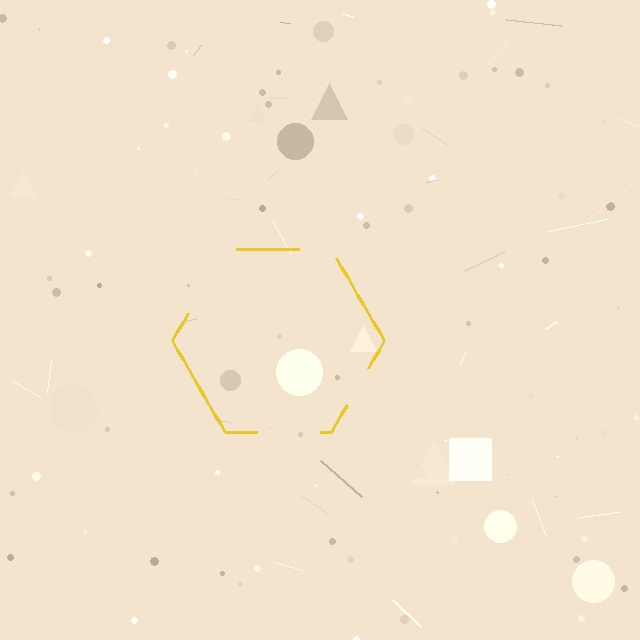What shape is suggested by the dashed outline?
The dashed outline suggests a hexagon.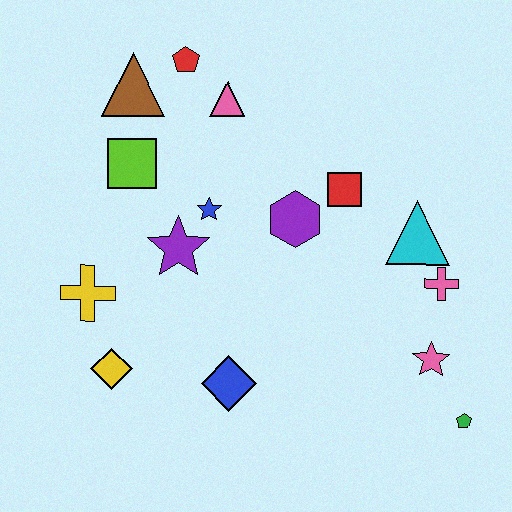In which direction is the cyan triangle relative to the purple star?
The cyan triangle is to the right of the purple star.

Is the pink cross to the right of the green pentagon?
No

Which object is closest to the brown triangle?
The red pentagon is closest to the brown triangle.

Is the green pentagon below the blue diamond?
Yes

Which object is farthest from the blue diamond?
The red pentagon is farthest from the blue diamond.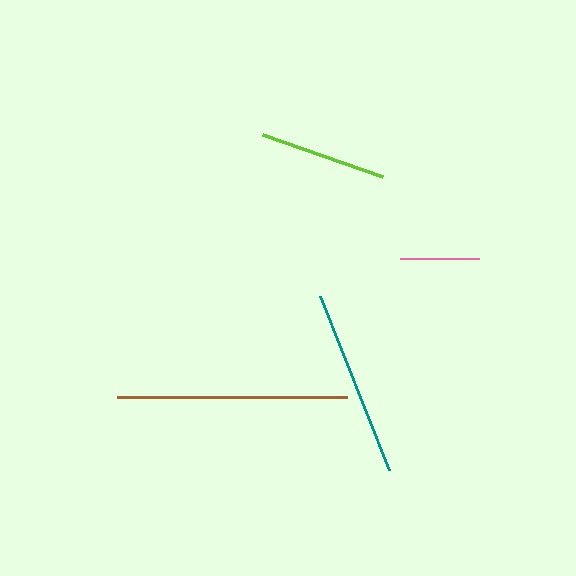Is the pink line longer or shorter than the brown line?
The brown line is longer than the pink line.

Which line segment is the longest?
The brown line is the longest at approximately 230 pixels.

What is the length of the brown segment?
The brown segment is approximately 230 pixels long.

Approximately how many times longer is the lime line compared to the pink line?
The lime line is approximately 1.6 times the length of the pink line.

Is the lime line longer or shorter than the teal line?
The teal line is longer than the lime line.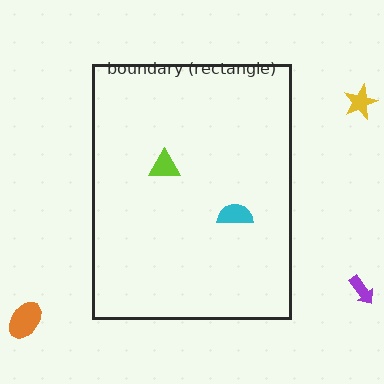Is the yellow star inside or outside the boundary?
Outside.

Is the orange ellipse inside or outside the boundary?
Outside.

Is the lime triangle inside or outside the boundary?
Inside.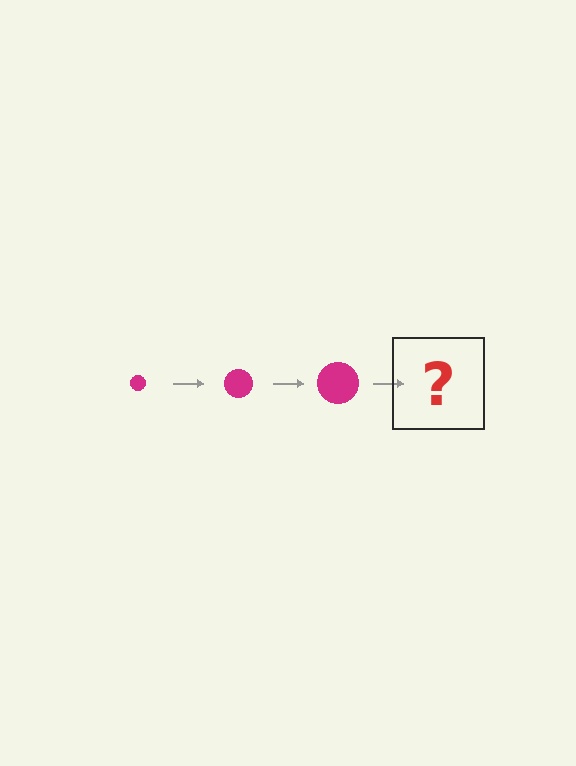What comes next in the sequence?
The next element should be a magenta circle, larger than the previous one.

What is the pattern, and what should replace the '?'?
The pattern is that the circle gets progressively larger each step. The '?' should be a magenta circle, larger than the previous one.